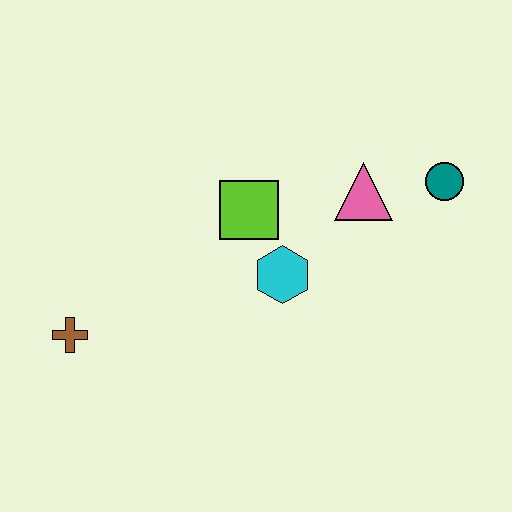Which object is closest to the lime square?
The cyan hexagon is closest to the lime square.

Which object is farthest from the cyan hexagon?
The brown cross is farthest from the cyan hexagon.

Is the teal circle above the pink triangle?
Yes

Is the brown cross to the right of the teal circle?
No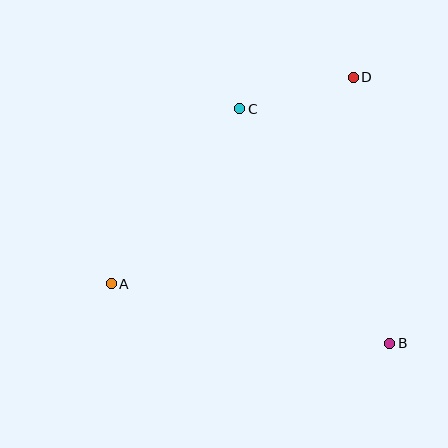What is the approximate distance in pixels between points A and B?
The distance between A and B is approximately 285 pixels.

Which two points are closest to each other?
Points C and D are closest to each other.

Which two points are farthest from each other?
Points A and D are farthest from each other.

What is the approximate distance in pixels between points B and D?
The distance between B and D is approximately 269 pixels.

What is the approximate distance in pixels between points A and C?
The distance between A and C is approximately 217 pixels.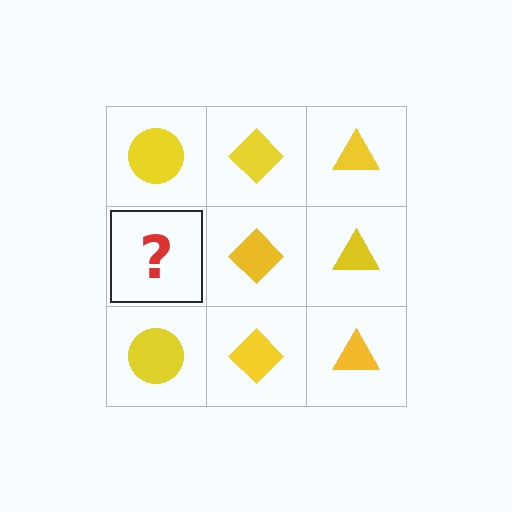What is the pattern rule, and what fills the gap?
The rule is that each column has a consistent shape. The gap should be filled with a yellow circle.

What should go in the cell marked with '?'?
The missing cell should contain a yellow circle.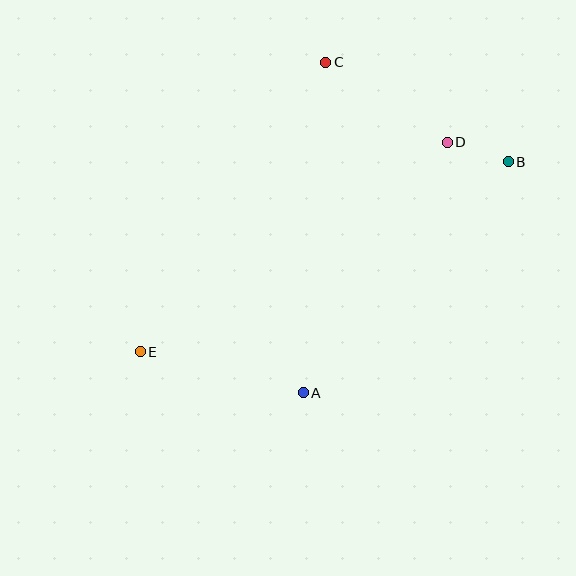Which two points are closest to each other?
Points B and D are closest to each other.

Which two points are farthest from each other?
Points B and E are farthest from each other.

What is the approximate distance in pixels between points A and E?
The distance between A and E is approximately 168 pixels.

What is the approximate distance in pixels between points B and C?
The distance between B and C is approximately 208 pixels.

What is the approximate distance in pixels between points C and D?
The distance between C and D is approximately 145 pixels.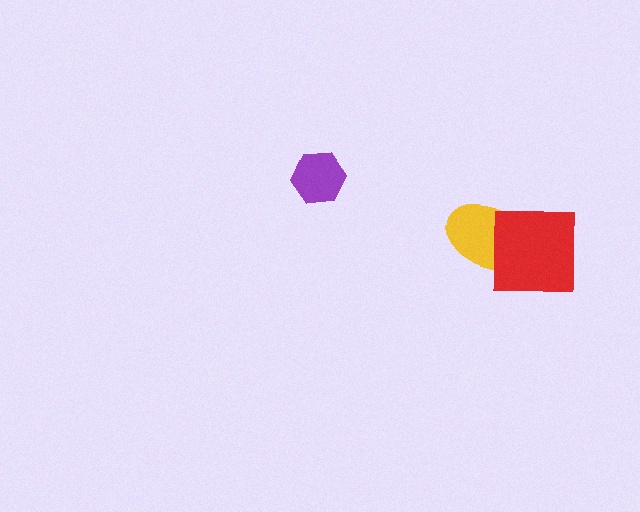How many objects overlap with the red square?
1 object overlaps with the red square.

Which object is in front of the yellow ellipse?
The red square is in front of the yellow ellipse.